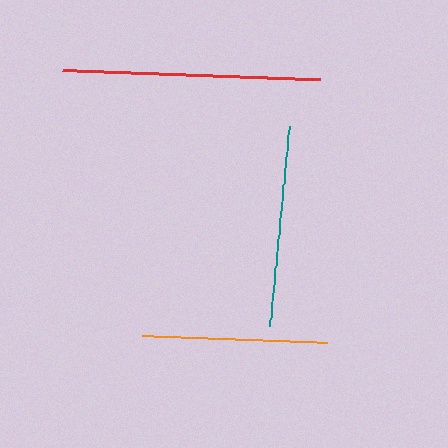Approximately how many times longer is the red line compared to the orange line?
The red line is approximately 1.4 times the length of the orange line.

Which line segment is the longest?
The red line is the longest at approximately 258 pixels.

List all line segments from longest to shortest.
From longest to shortest: red, teal, orange.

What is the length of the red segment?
The red segment is approximately 258 pixels long.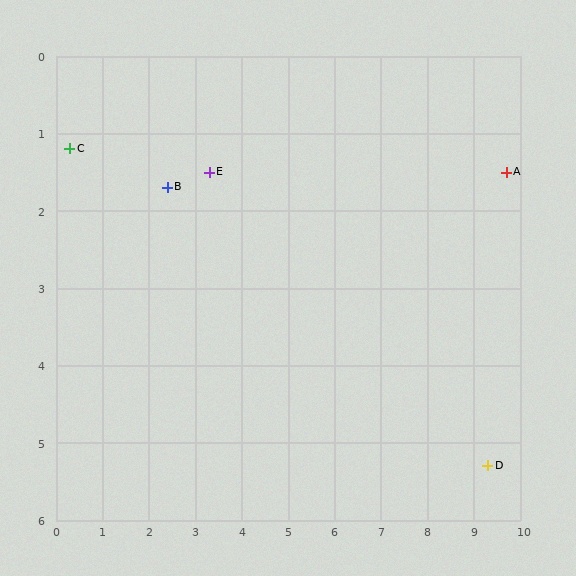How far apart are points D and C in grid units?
Points D and C are about 9.9 grid units apart.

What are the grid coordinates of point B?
Point B is at approximately (2.4, 1.7).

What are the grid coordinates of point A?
Point A is at approximately (9.7, 1.5).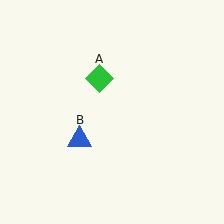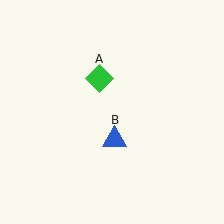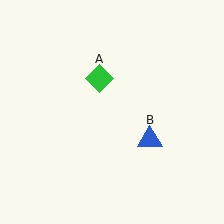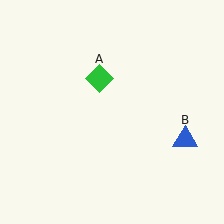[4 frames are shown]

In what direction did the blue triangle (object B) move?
The blue triangle (object B) moved right.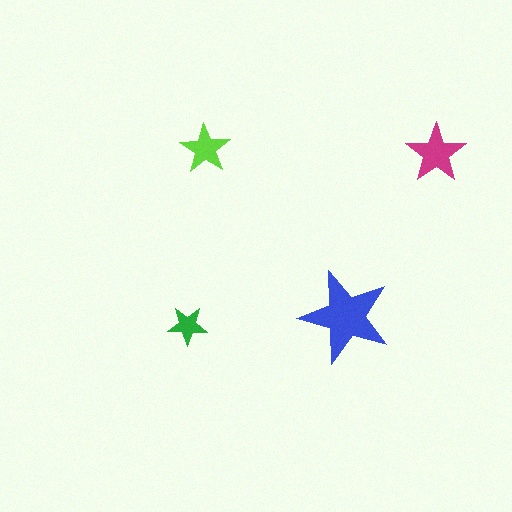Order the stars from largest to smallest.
the blue one, the magenta one, the lime one, the green one.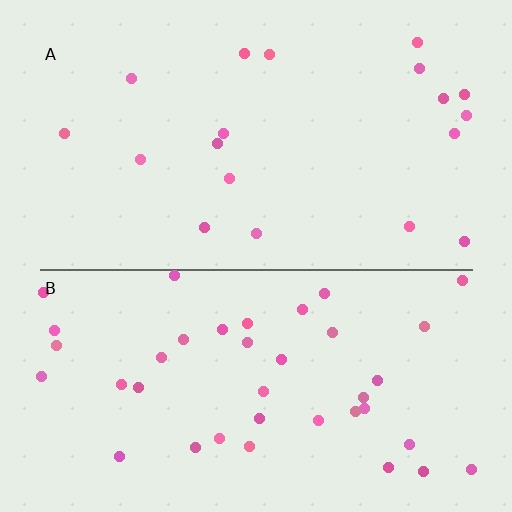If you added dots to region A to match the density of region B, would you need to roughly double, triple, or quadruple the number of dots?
Approximately double.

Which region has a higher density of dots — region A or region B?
B (the bottom).